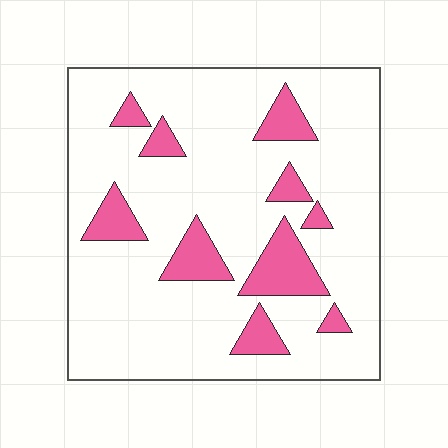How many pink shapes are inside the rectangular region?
10.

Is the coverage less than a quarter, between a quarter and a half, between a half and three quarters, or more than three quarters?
Less than a quarter.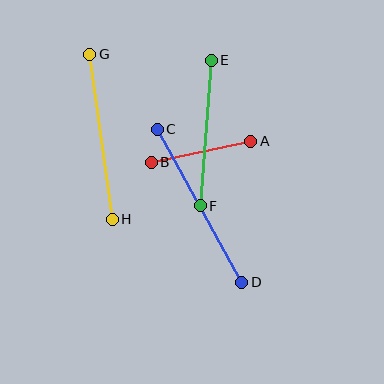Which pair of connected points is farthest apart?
Points C and D are farthest apart.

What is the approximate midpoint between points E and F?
The midpoint is at approximately (206, 133) pixels.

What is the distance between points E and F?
The distance is approximately 146 pixels.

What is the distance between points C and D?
The distance is approximately 175 pixels.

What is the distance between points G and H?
The distance is approximately 166 pixels.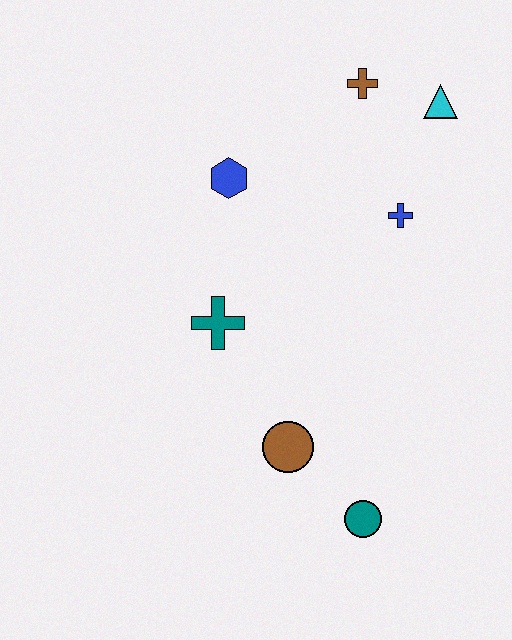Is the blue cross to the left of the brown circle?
No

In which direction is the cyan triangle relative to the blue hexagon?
The cyan triangle is to the right of the blue hexagon.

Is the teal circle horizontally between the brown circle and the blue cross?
Yes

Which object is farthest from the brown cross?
The teal circle is farthest from the brown cross.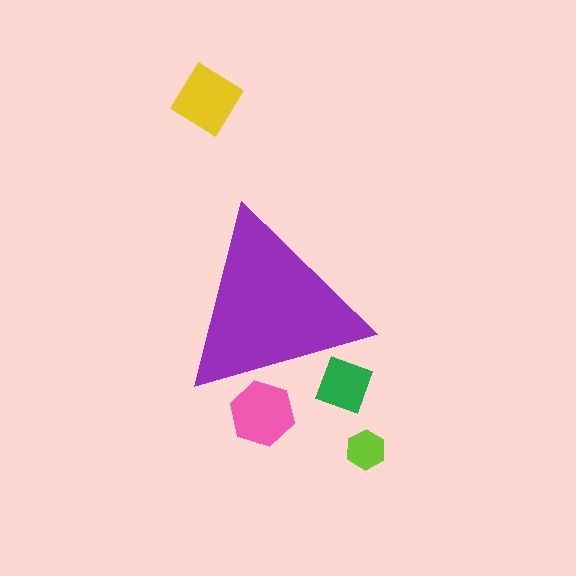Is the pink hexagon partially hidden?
Yes, the pink hexagon is partially hidden behind the purple triangle.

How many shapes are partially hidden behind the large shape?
2 shapes are partially hidden.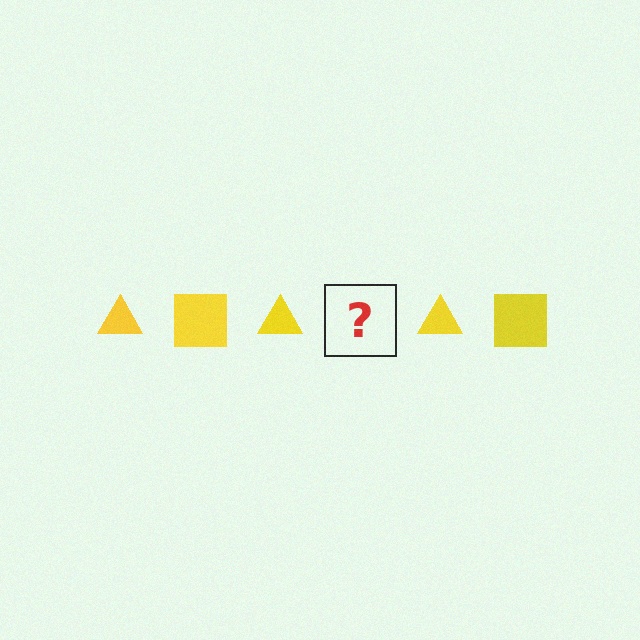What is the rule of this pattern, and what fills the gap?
The rule is that the pattern cycles through triangle, square shapes in yellow. The gap should be filled with a yellow square.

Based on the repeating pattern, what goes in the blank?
The blank should be a yellow square.